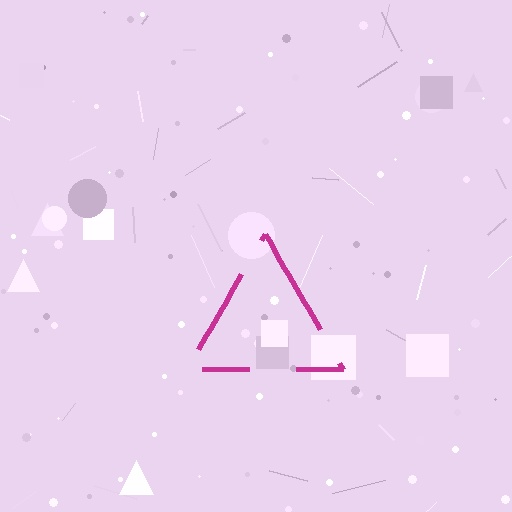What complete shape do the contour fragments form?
The contour fragments form a triangle.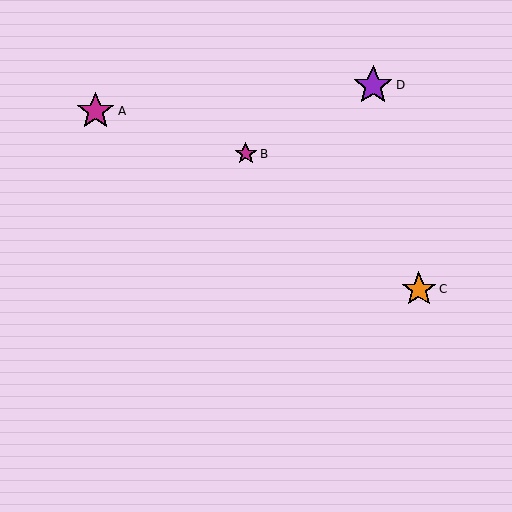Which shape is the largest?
The purple star (labeled D) is the largest.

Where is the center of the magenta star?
The center of the magenta star is at (246, 154).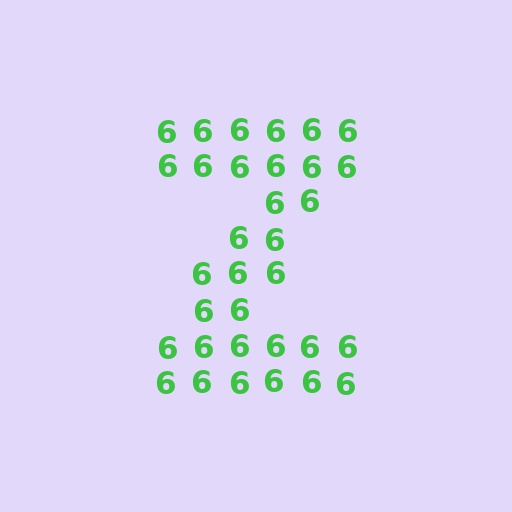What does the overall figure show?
The overall figure shows the letter Z.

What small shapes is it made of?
It is made of small digit 6's.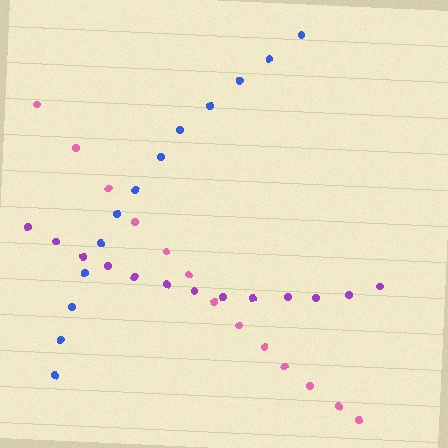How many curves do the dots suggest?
There are 3 distinct paths.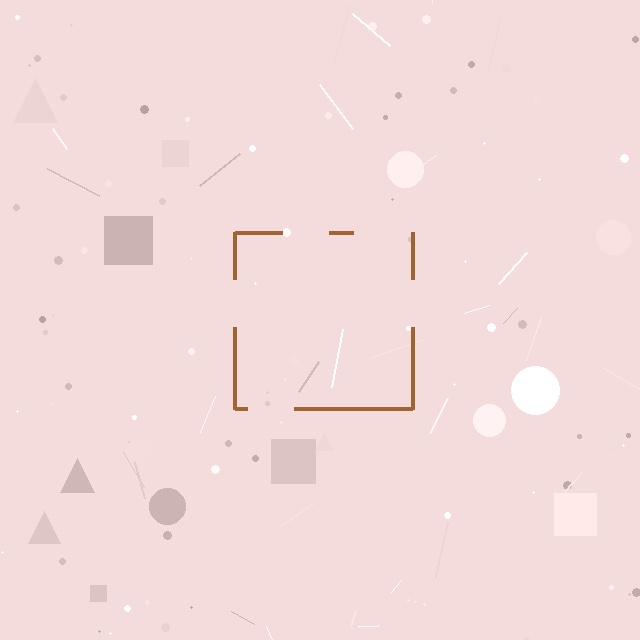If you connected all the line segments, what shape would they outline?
They would outline a square.